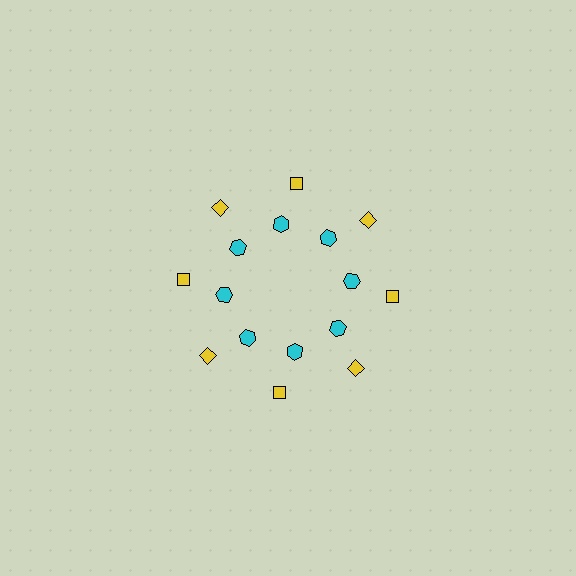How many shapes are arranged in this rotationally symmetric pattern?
There are 16 shapes, arranged in 8 groups of 2.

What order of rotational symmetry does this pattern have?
This pattern has 8-fold rotational symmetry.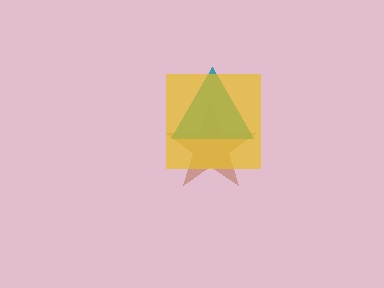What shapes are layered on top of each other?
The layered shapes are: a brown star, a teal triangle, a yellow square.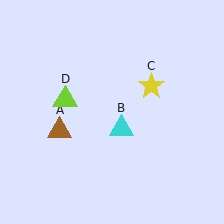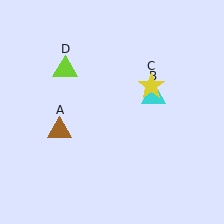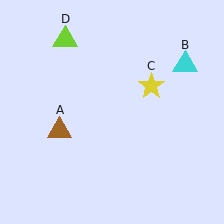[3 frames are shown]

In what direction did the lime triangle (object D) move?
The lime triangle (object D) moved up.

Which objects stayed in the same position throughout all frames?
Brown triangle (object A) and yellow star (object C) remained stationary.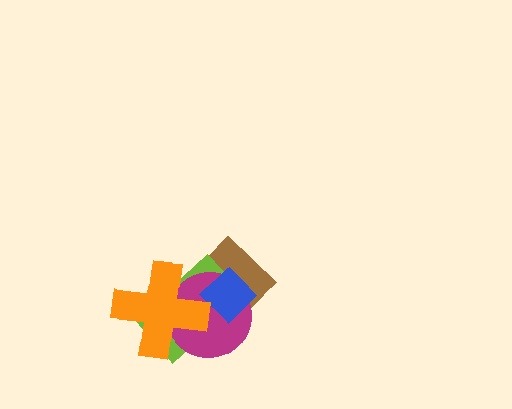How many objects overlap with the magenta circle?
4 objects overlap with the magenta circle.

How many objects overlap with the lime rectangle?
4 objects overlap with the lime rectangle.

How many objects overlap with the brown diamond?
4 objects overlap with the brown diamond.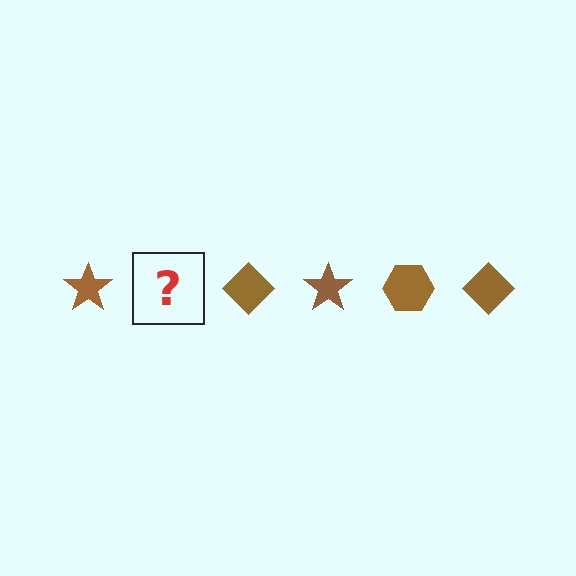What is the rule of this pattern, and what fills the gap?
The rule is that the pattern cycles through star, hexagon, diamond shapes in brown. The gap should be filled with a brown hexagon.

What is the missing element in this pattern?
The missing element is a brown hexagon.